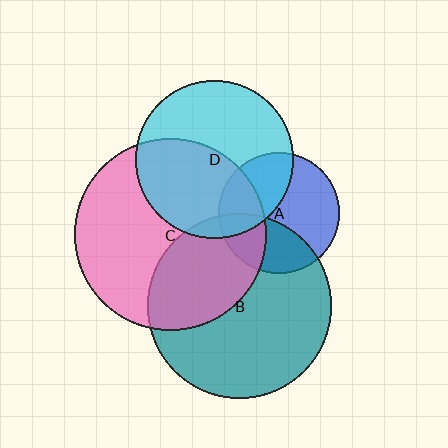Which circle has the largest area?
Circle C (pink).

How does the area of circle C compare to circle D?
Approximately 1.5 times.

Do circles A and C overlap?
Yes.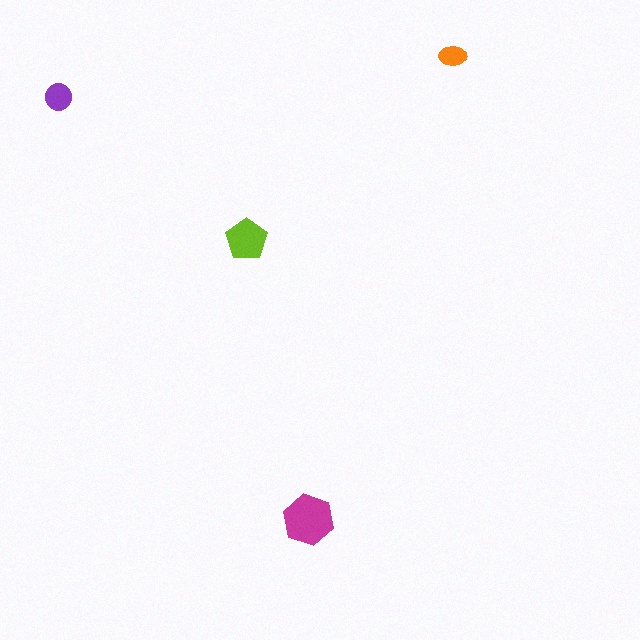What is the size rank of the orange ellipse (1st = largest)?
4th.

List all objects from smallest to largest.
The orange ellipse, the purple circle, the lime pentagon, the magenta hexagon.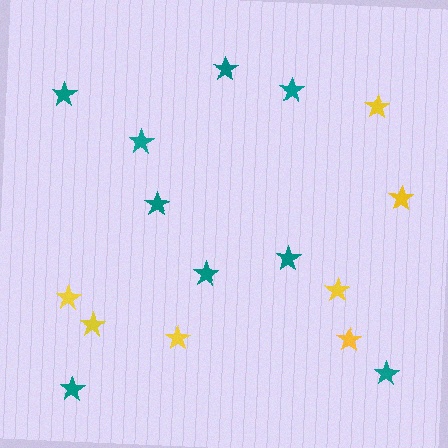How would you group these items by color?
There are 2 groups: one group of teal stars (9) and one group of yellow stars (7).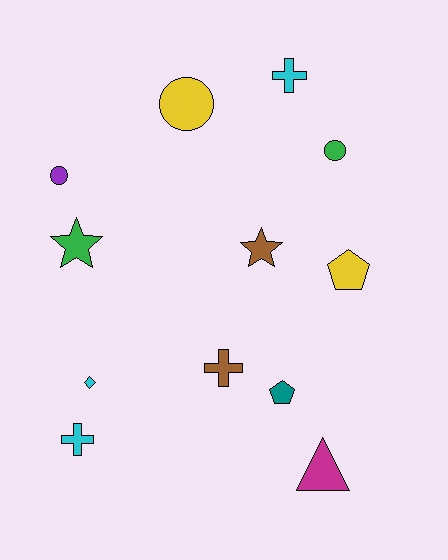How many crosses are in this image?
There are 3 crosses.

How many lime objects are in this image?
There are no lime objects.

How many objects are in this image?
There are 12 objects.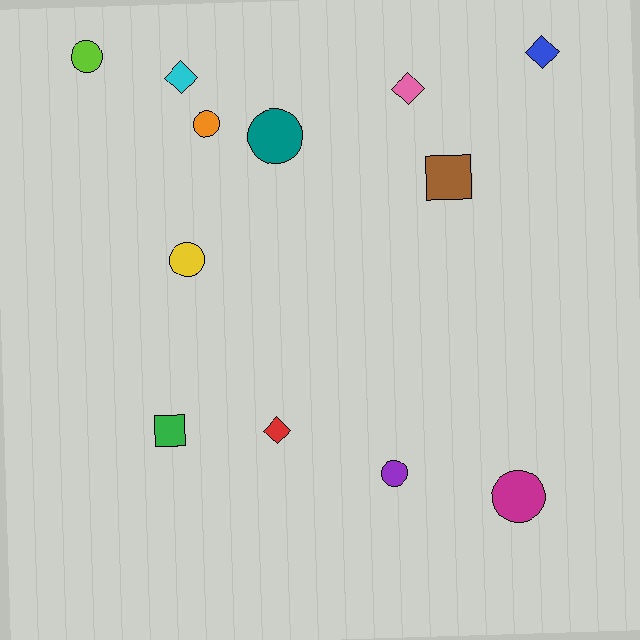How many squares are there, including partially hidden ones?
There are 2 squares.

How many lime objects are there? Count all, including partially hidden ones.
There is 1 lime object.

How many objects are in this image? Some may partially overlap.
There are 12 objects.